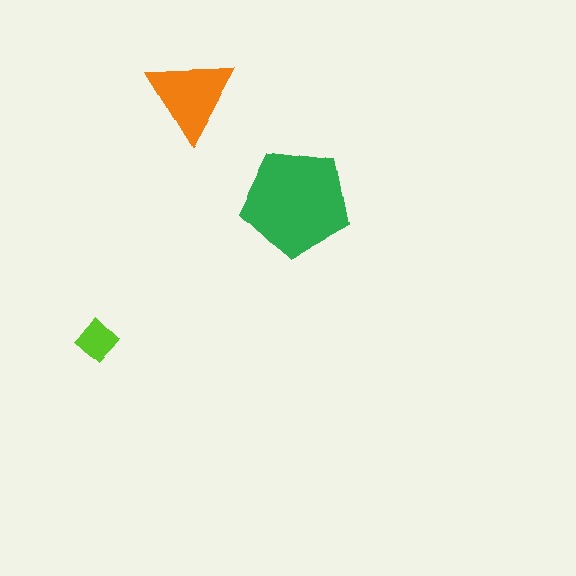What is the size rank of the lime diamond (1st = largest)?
3rd.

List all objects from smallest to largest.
The lime diamond, the orange triangle, the green pentagon.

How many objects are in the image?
There are 3 objects in the image.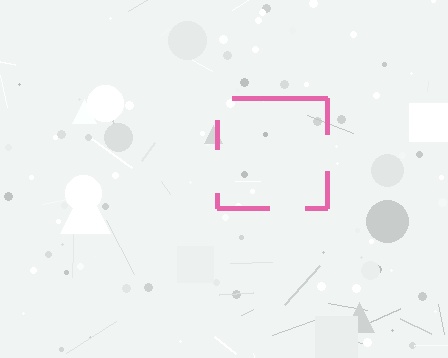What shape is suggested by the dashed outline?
The dashed outline suggests a square.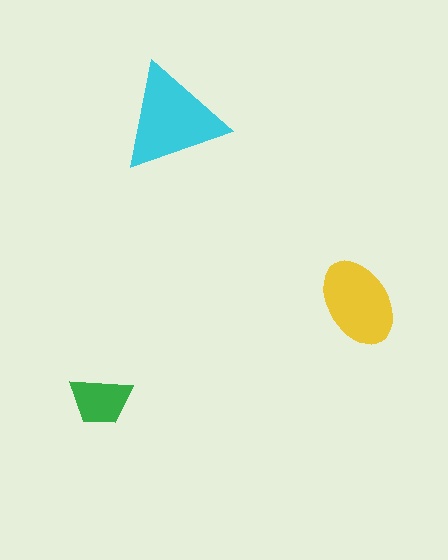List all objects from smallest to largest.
The green trapezoid, the yellow ellipse, the cyan triangle.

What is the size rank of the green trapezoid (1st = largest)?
3rd.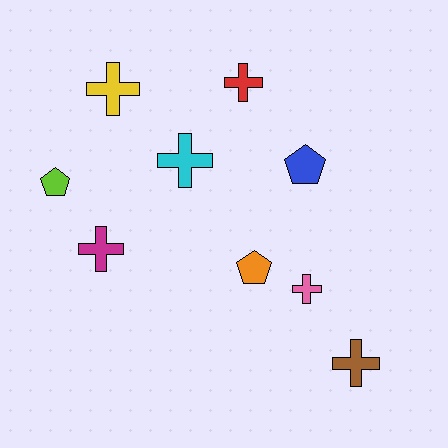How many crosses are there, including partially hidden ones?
There are 6 crosses.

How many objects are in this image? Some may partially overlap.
There are 9 objects.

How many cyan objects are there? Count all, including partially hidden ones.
There is 1 cyan object.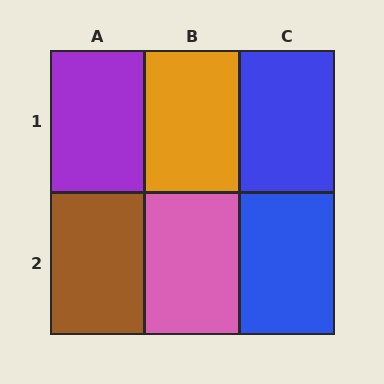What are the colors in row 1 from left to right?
Purple, orange, blue.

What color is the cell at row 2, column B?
Pink.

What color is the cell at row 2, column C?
Blue.